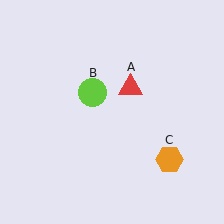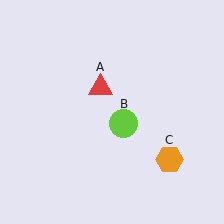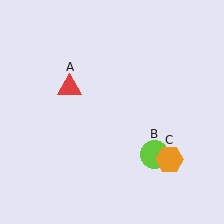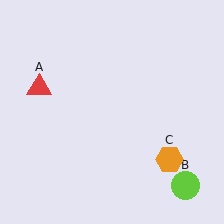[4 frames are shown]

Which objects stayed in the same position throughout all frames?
Orange hexagon (object C) remained stationary.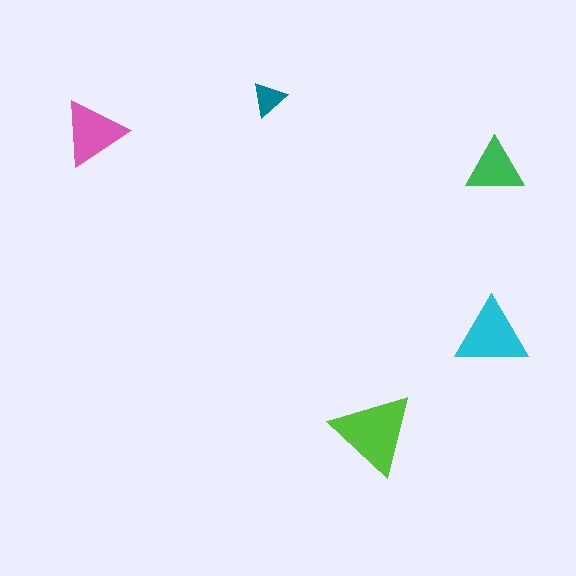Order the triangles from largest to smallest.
the lime one, the cyan one, the pink one, the green one, the teal one.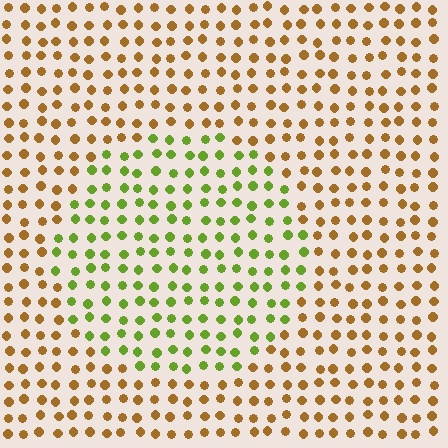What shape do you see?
I see a circle.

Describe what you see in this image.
The image is filled with small brown elements in a uniform arrangement. A circle-shaped region is visible where the elements are tinted to a slightly different hue, forming a subtle color boundary.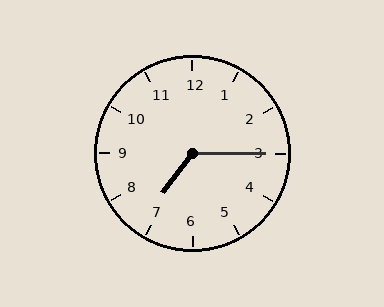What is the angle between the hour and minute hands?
Approximately 128 degrees.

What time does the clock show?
7:15.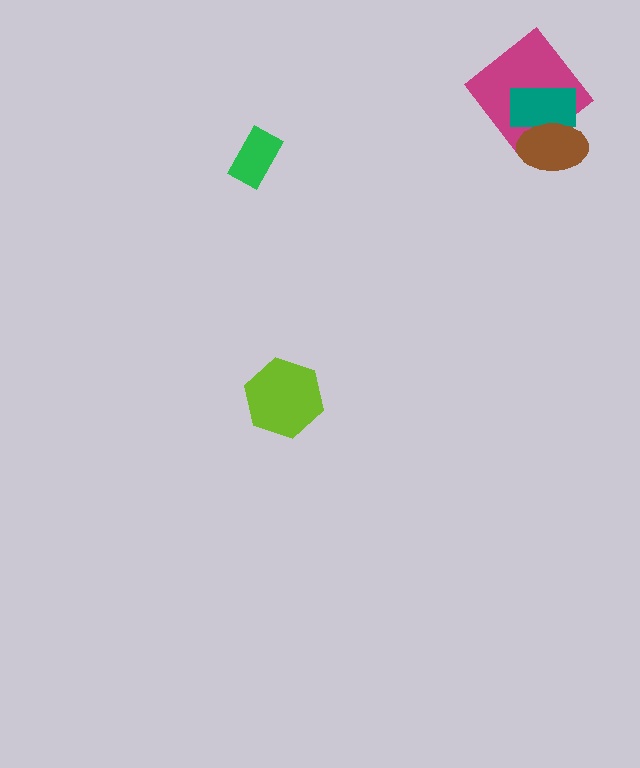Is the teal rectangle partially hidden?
Yes, it is partially covered by another shape.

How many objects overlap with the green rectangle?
0 objects overlap with the green rectangle.